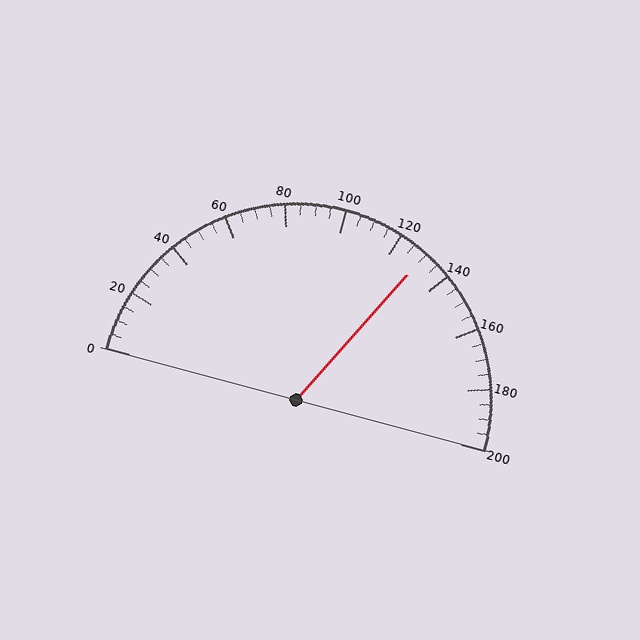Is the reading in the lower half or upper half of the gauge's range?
The reading is in the upper half of the range (0 to 200).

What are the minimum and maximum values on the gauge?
The gauge ranges from 0 to 200.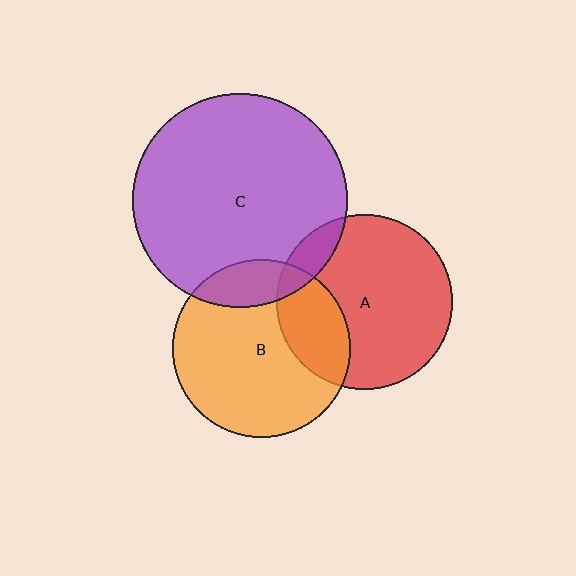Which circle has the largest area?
Circle C (purple).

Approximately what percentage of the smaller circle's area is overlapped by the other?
Approximately 10%.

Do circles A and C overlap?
Yes.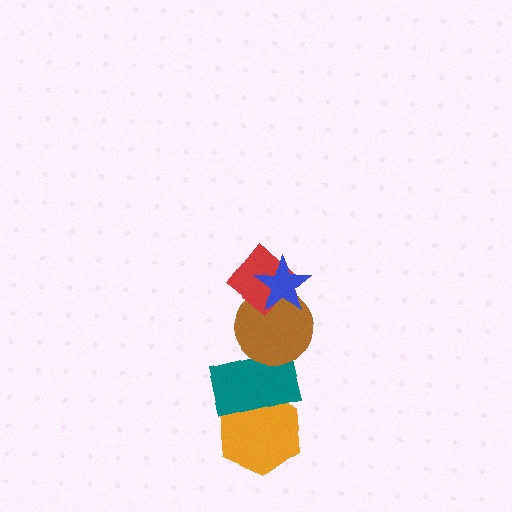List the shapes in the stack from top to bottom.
From top to bottom: the blue star, the red diamond, the brown circle, the teal rectangle, the orange hexagon.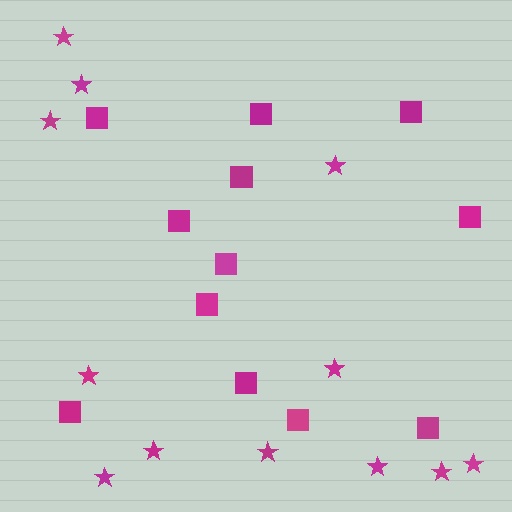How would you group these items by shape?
There are 2 groups: one group of stars (12) and one group of squares (12).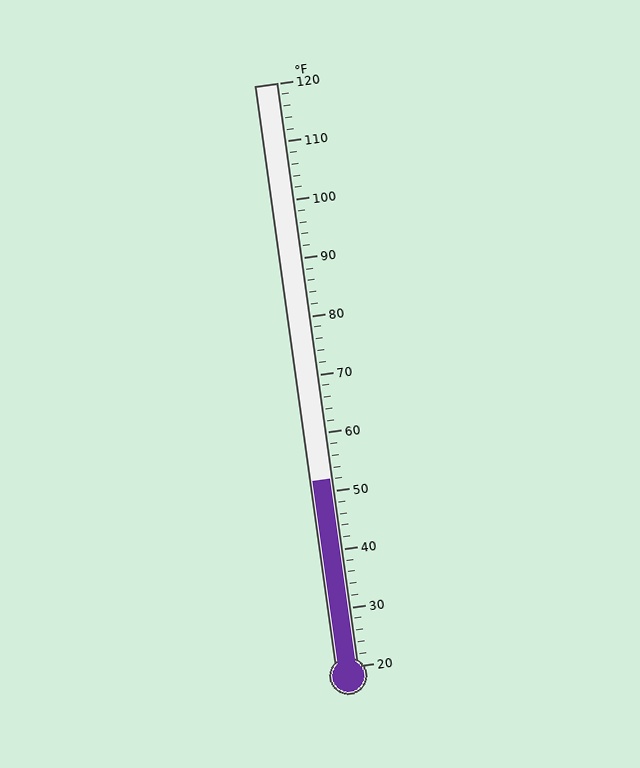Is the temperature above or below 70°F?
The temperature is below 70°F.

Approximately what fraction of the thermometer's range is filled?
The thermometer is filled to approximately 30% of its range.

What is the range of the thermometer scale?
The thermometer scale ranges from 20°F to 120°F.